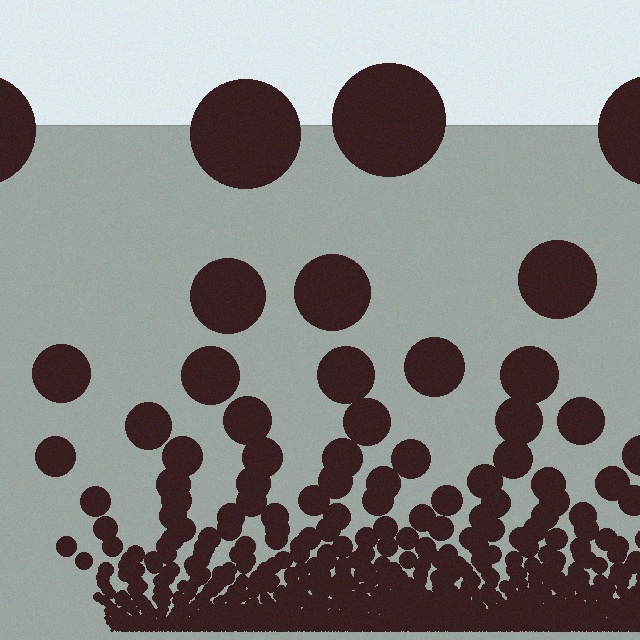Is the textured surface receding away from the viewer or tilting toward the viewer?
The surface appears to tilt toward the viewer. Texture elements get larger and sparser toward the top.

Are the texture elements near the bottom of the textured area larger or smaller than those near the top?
Smaller. The gradient is inverted — elements near the bottom are smaller and denser.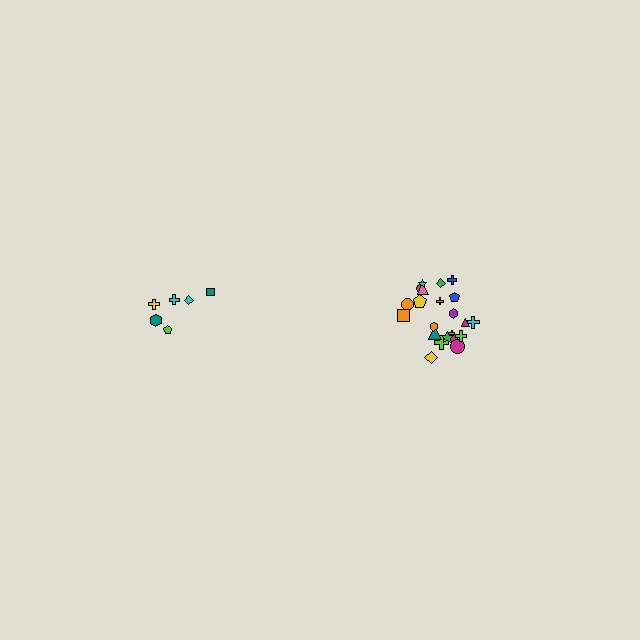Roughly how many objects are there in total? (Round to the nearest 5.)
Roughly 30 objects in total.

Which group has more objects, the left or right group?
The right group.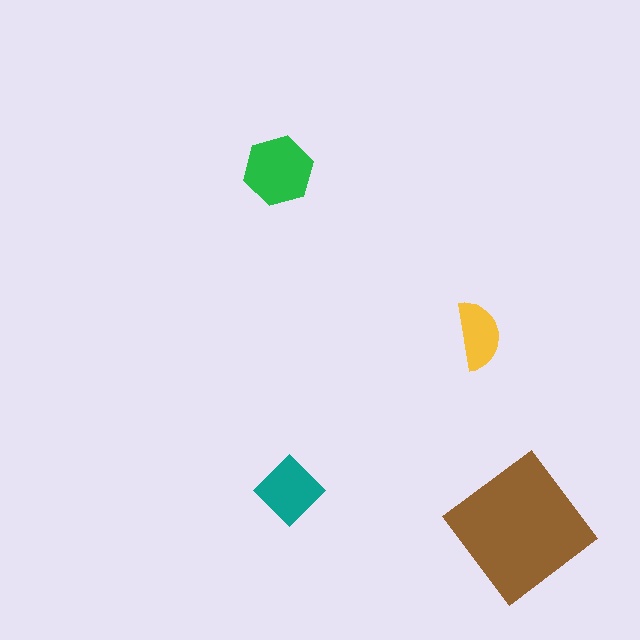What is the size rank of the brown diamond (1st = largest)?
1st.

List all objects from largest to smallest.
The brown diamond, the green hexagon, the teal diamond, the yellow semicircle.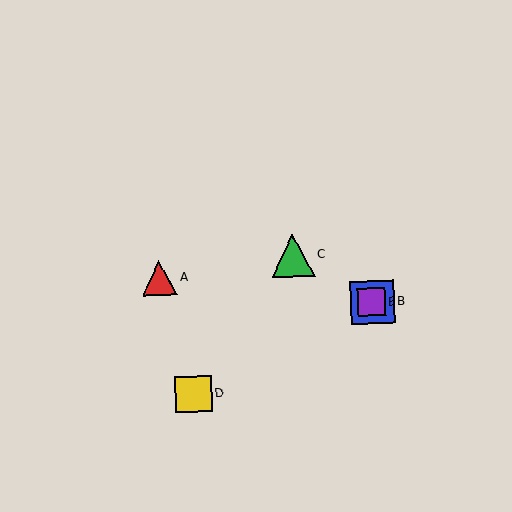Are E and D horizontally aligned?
No, E is at y≈302 and D is at y≈394.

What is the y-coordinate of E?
Object E is at y≈302.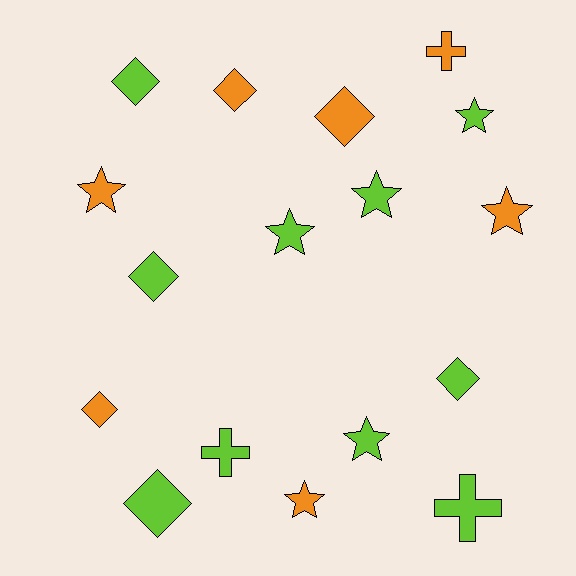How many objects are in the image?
There are 17 objects.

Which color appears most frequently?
Lime, with 10 objects.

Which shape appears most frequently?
Diamond, with 7 objects.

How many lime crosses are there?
There are 2 lime crosses.